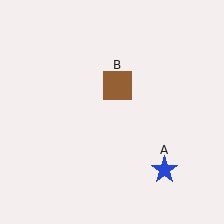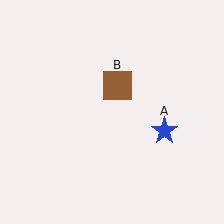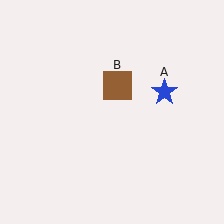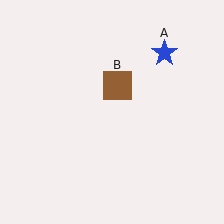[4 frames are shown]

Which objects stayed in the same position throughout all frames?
Brown square (object B) remained stationary.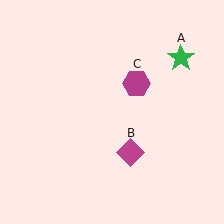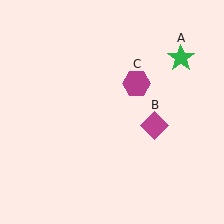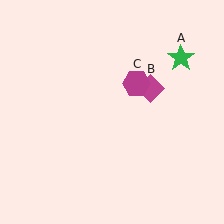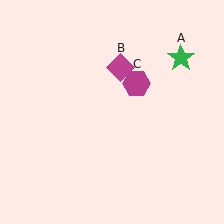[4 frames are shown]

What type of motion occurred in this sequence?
The magenta diamond (object B) rotated counterclockwise around the center of the scene.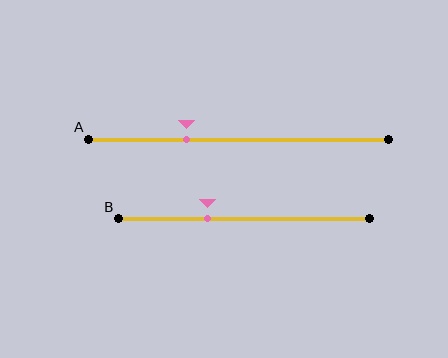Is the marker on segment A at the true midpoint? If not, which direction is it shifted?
No, the marker on segment A is shifted to the left by about 17% of the segment length.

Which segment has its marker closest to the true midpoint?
Segment B has its marker closest to the true midpoint.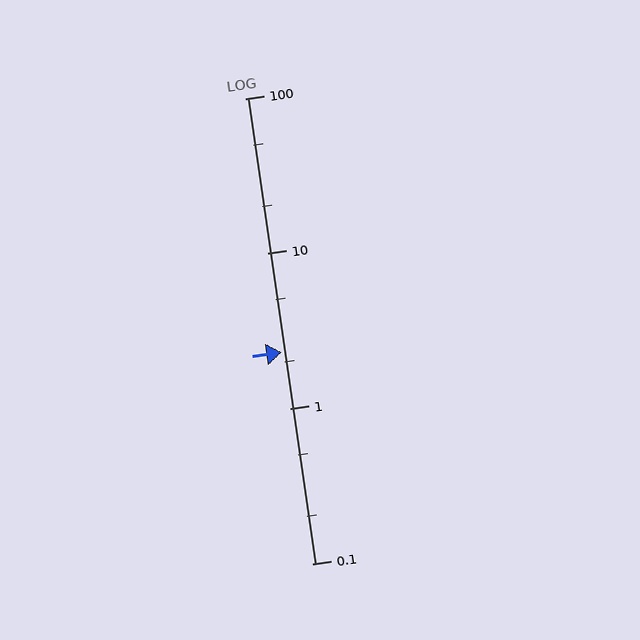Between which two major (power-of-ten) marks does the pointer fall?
The pointer is between 1 and 10.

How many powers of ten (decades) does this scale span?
The scale spans 3 decades, from 0.1 to 100.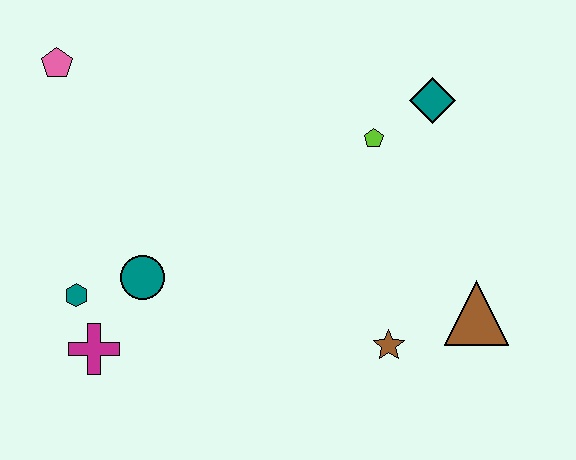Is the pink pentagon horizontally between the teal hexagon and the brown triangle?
No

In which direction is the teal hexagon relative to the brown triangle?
The teal hexagon is to the left of the brown triangle.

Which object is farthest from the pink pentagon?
The brown triangle is farthest from the pink pentagon.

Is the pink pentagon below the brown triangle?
No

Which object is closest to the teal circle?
The teal hexagon is closest to the teal circle.